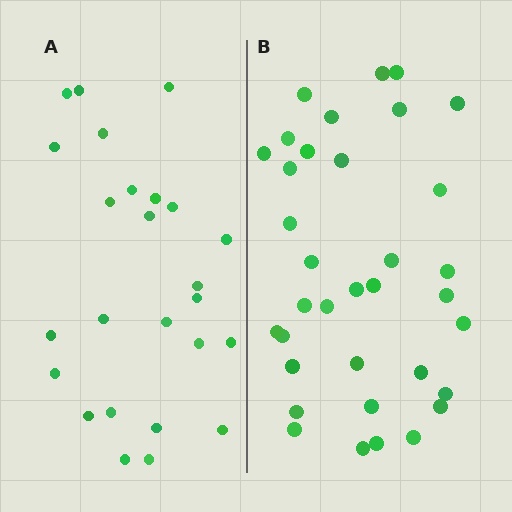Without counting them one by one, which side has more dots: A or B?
Region B (the right region) has more dots.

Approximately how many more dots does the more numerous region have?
Region B has roughly 10 or so more dots than region A.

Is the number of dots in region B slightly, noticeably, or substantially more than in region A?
Region B has noticeably more, but not dramatically so. The ratio is roughly 1.4 to 1.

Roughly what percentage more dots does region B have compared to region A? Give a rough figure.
About 40% more.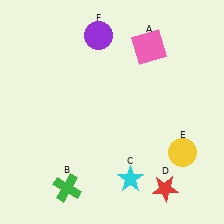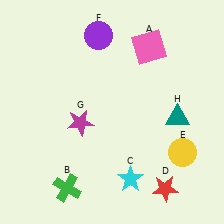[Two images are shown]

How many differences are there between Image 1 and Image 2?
There are 2 differences between the two images.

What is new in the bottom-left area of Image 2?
A magenta star (G) was added in the bottom-left area of Image 2.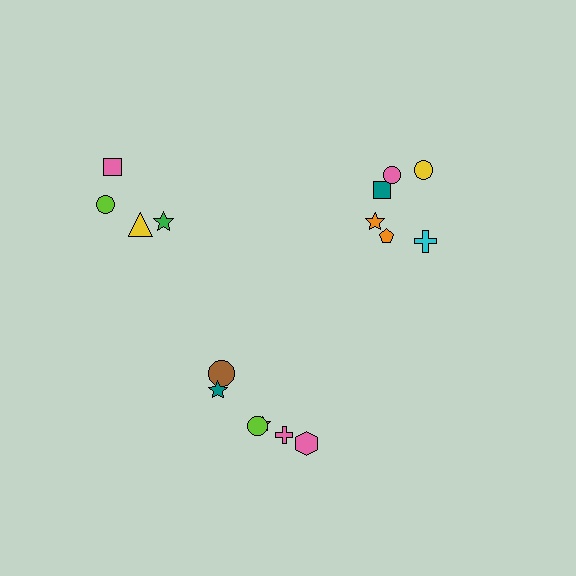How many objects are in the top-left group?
There are 4 objects.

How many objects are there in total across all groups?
There are 16 objects.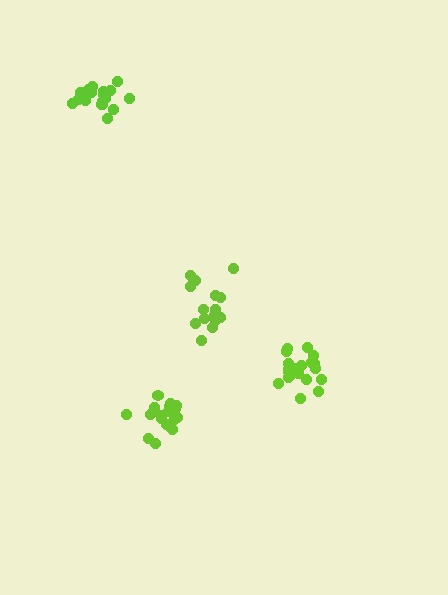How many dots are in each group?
Group 1: 19 dots, Group 2: 16 dots, Group 3: 19 dots, Group 4: 20 dots (74 total).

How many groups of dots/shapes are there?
There are 4 groups.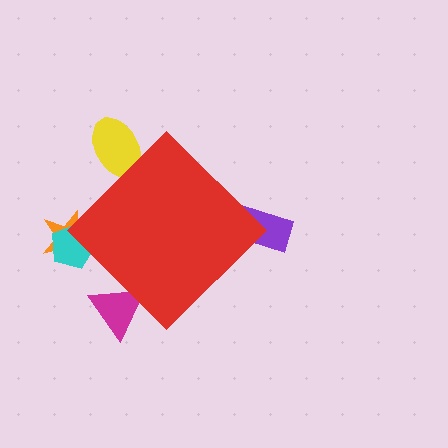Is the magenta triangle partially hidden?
Yes, the magenta triangle is partially hidden behind the red diamond.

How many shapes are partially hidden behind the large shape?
5 shapes are partially hidden.